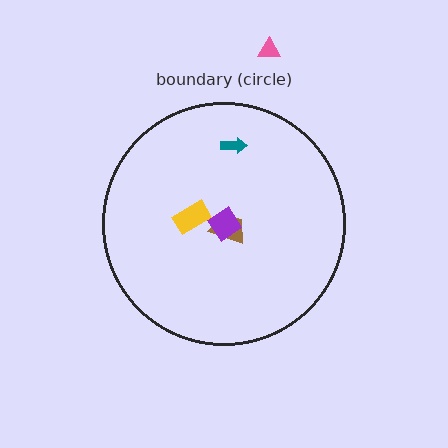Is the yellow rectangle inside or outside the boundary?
Inside.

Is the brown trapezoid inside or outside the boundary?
Inside.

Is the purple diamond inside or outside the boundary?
Inside.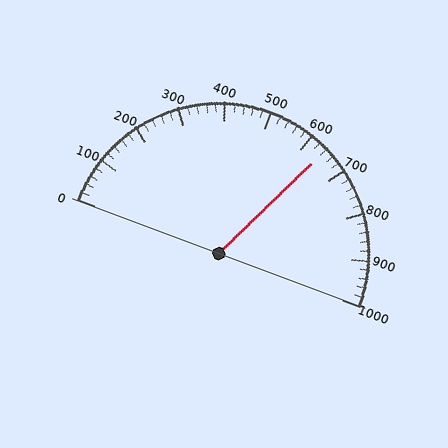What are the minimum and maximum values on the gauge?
The gauge ranges from 0 to 1000.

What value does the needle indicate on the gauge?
The needle indicates approximately 640.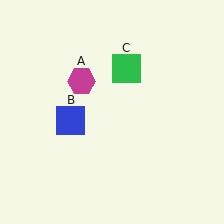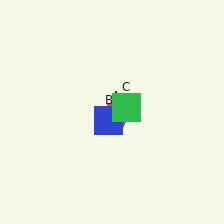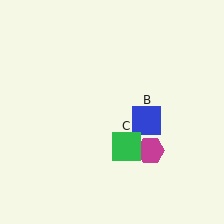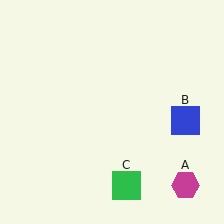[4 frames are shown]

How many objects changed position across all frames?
3 objects changed position: magenta hexagon (object A), blue square (object B), green square (object C).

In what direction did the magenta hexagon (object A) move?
The magenta hexagon (object A) moved down and to the right.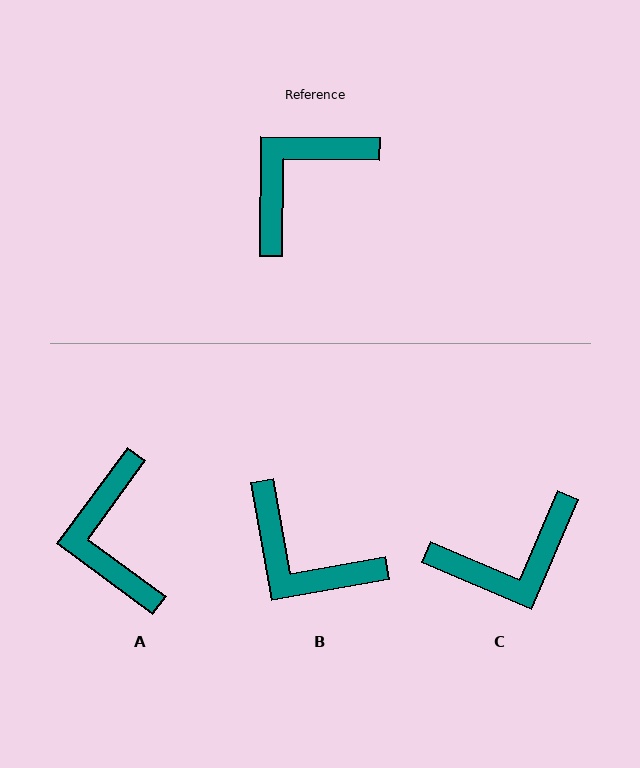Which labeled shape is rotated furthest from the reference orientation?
C, about 157 degrees away.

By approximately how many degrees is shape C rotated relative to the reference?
Approximately 157 degrees counter-clockwise.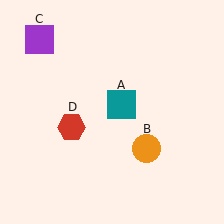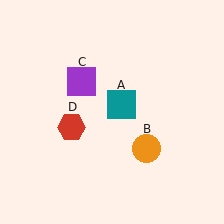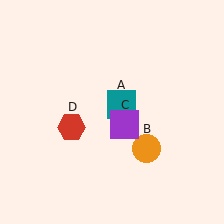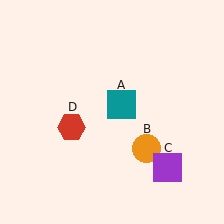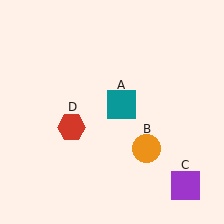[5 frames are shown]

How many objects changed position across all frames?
1 object changed position: purple square (object C).